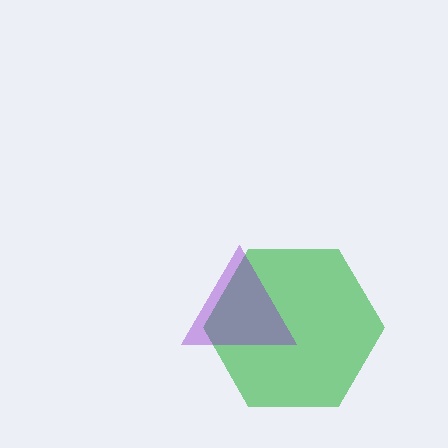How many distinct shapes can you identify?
There are 2 distinct shapes: a green hexagon, a purple triangle.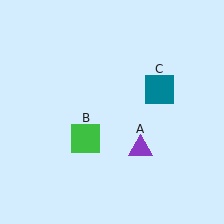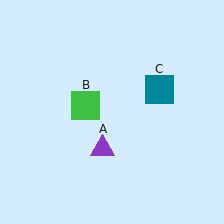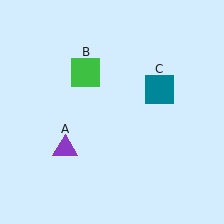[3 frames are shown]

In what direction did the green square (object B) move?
The green square (object B) moved up.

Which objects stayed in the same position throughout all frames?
Teal square (object C) remained stationary.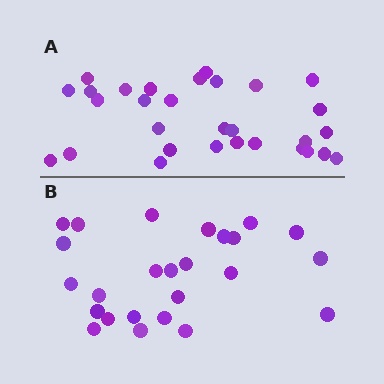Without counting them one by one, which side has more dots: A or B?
Region A (the top region) has more dots.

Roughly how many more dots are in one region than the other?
Region A has about 5 more dots than region B.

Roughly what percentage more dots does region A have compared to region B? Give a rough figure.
About 20% more.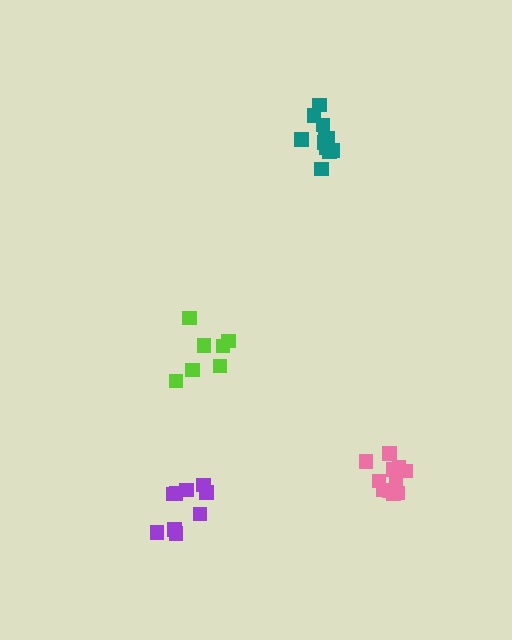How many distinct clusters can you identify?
There are 4 distinct clusters.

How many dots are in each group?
Group 1: 11 dots, Group 2: 13 dots, Group 3: 9 dots, Group 4: 7 dots (40 total).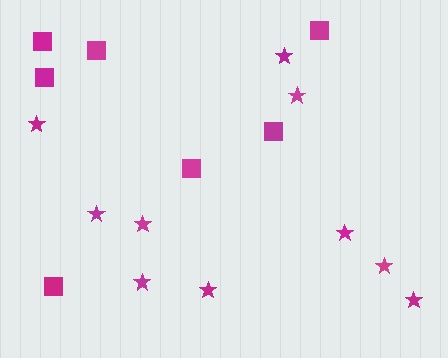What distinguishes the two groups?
There are 2 groups: one group of stars (10) and one group of squares (7).